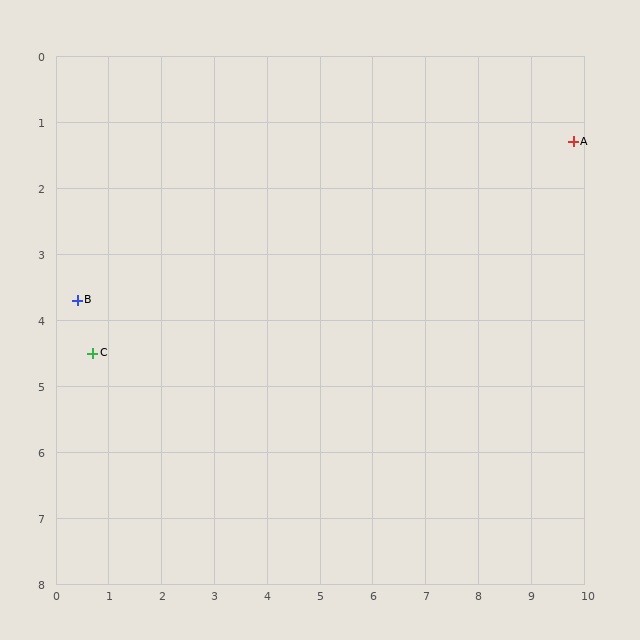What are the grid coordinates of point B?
Point B is at approximately (0.4, 3.7).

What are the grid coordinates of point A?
Point A is at approximately (9.8, 1.3).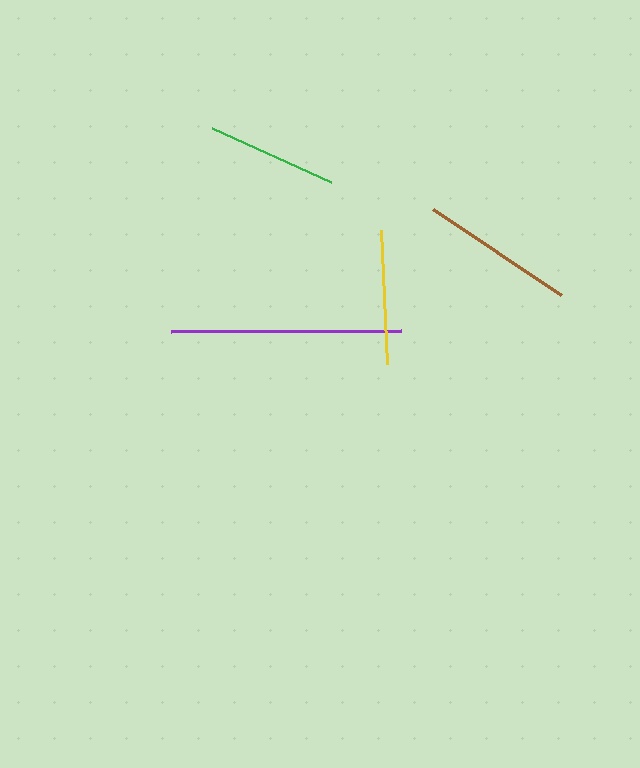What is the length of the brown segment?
The brown segment is approximately 154 pixels long.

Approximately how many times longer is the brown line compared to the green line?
The brown line is approximately 1.2 times the length of the green line.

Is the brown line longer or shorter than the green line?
The brown line is longer than the green line.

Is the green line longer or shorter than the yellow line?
The yellow line is longer than the green line.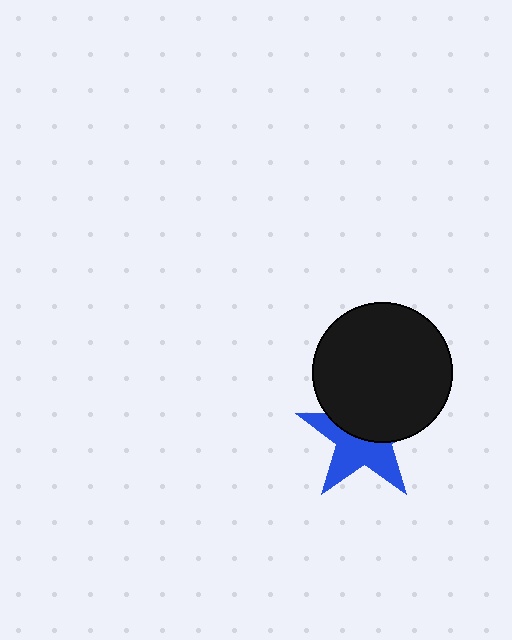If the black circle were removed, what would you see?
You would see the complete blue star.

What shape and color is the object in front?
The object in front is a black circle.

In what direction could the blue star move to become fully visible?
The blue star could move down. That would shift it out from behind the black circle entirely.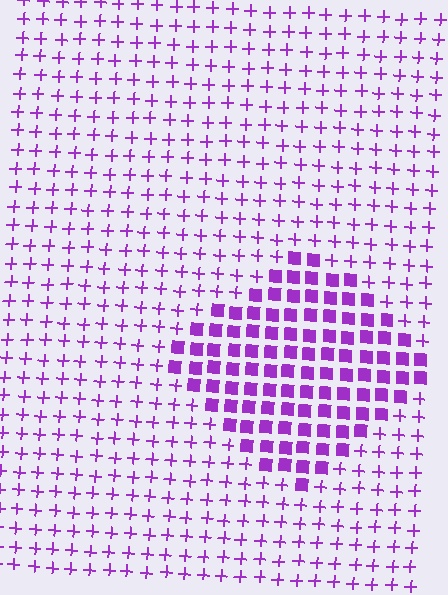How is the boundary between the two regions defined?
The boundary is defined by a change in element shape: squares inside vs. plus signs outside. All elements share the same color and spacing.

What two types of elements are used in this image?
The image uses squares inside the diamond region and plus signs outside it.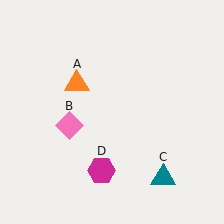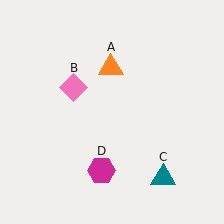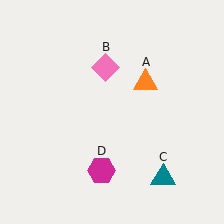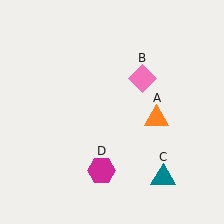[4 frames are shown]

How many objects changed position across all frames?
2 objects changed position: orange triangle (object A), pink diamond (object B).